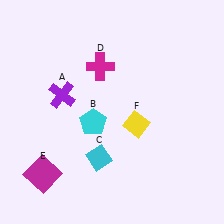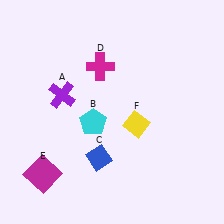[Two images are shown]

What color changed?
The diamond (C) changed from cyan in Image 1 to blue in Image 2.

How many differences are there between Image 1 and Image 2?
There is 1 difference between the two images.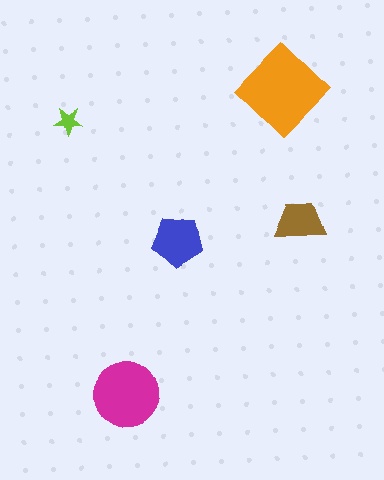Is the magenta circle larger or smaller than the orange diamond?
Smaller.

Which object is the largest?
The orange diamond.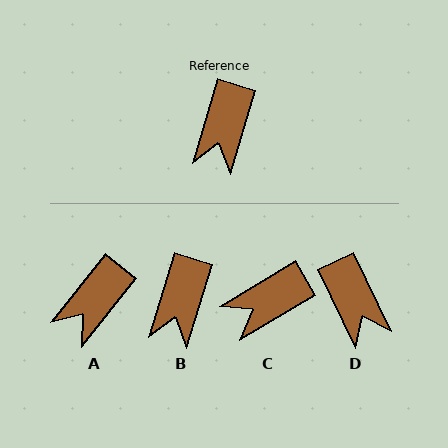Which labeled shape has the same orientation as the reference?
B.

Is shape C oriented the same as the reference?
No, it is off by about 42 degrees.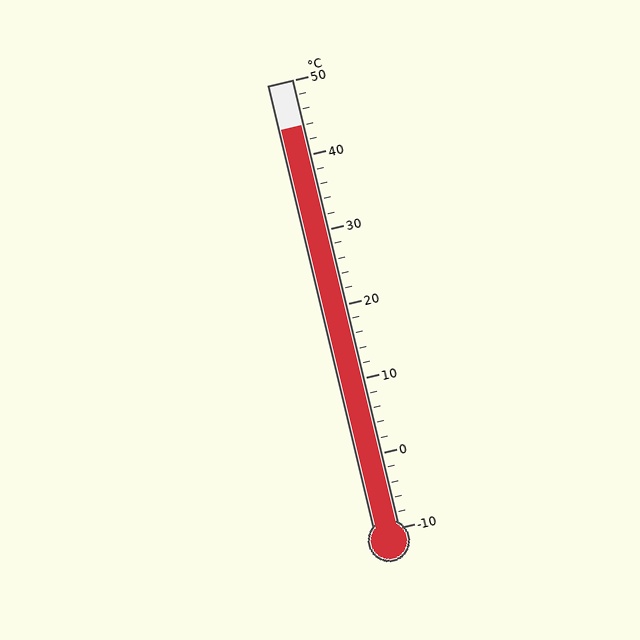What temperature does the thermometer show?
The thermometer shows approximately 44°C.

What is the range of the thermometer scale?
The thermometer scale ranges from -10°C to 50°C.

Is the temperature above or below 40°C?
The temperature is above 40°C.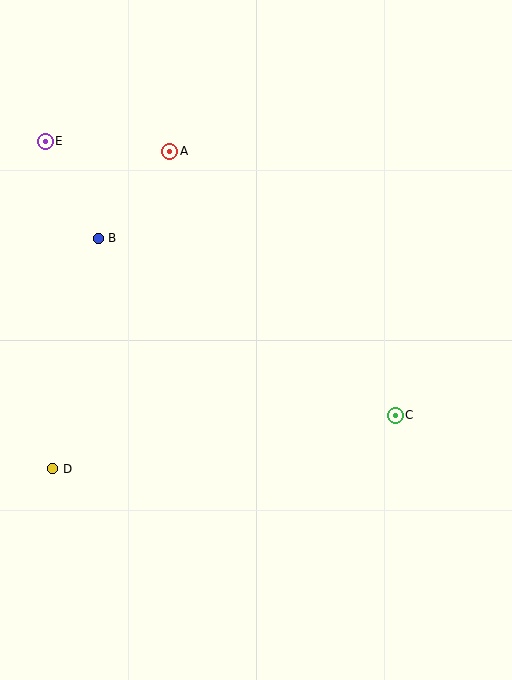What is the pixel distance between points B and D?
The distance between B and D is 235 pixels.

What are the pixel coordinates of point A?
Point A is at (170, 151).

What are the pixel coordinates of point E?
Point E is at (45, 141).